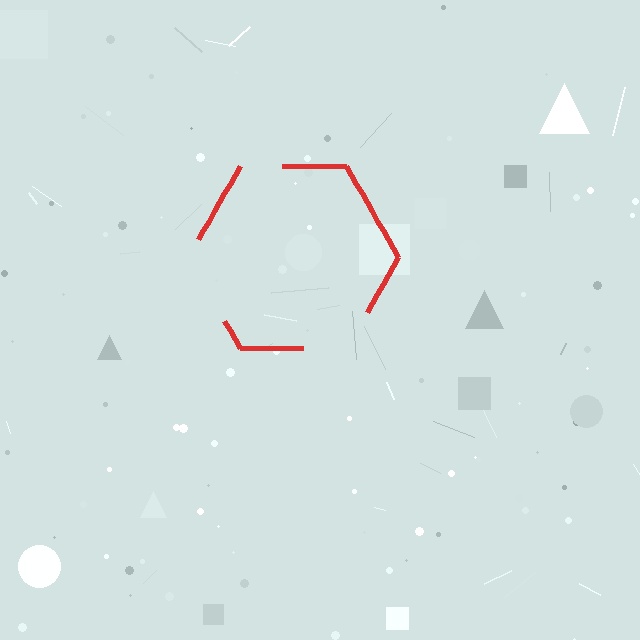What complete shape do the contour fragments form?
The contour fragments form a hexagon.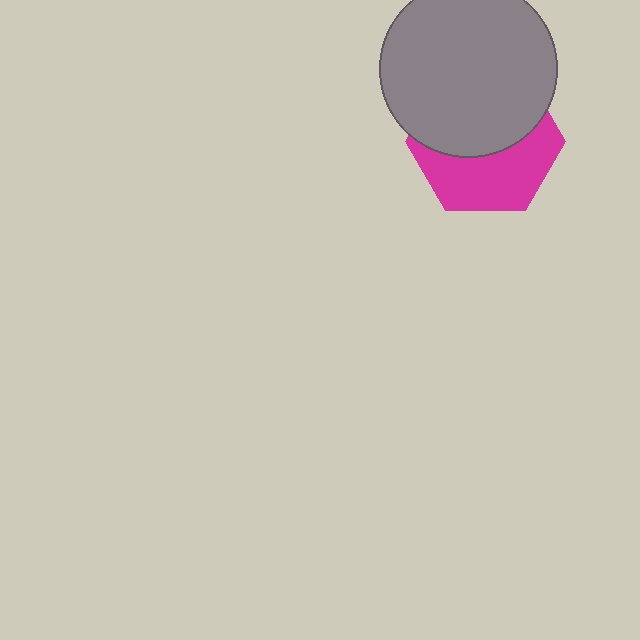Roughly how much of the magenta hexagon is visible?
About half of it is visible (roughly 47%).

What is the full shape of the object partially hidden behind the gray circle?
The partially hidden object is a magenta hexagon.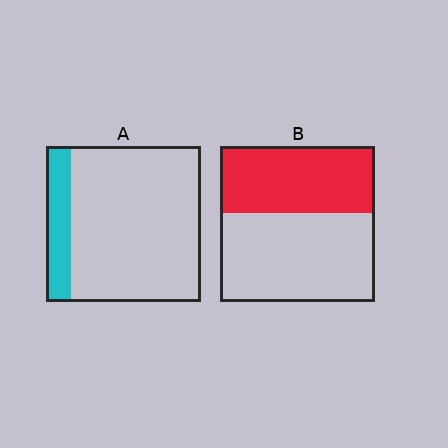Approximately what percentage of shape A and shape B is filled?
A is approximately 15% and B is approximately 45%.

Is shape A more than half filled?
No.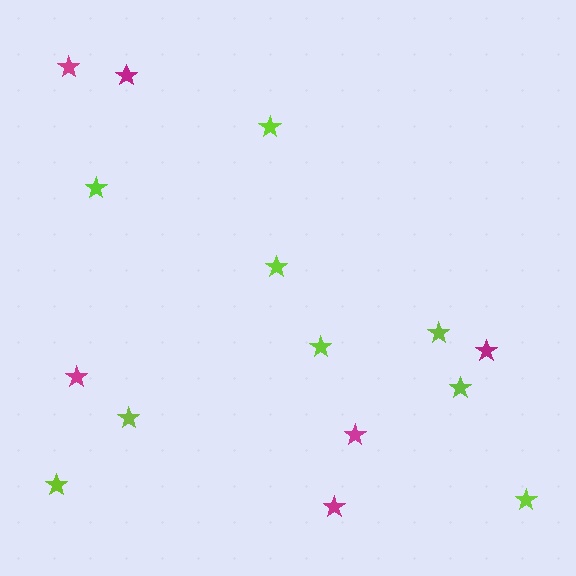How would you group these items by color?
There are 2 groups: one group of lime stars (9) and one group of magenta stars (6).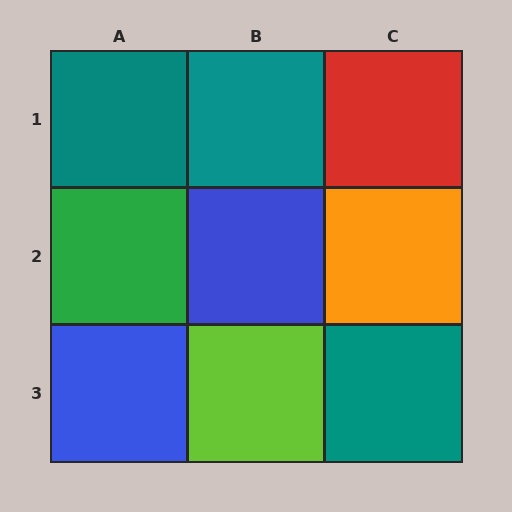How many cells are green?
1 cell is green.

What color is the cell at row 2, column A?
Green.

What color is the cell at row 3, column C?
Teal.